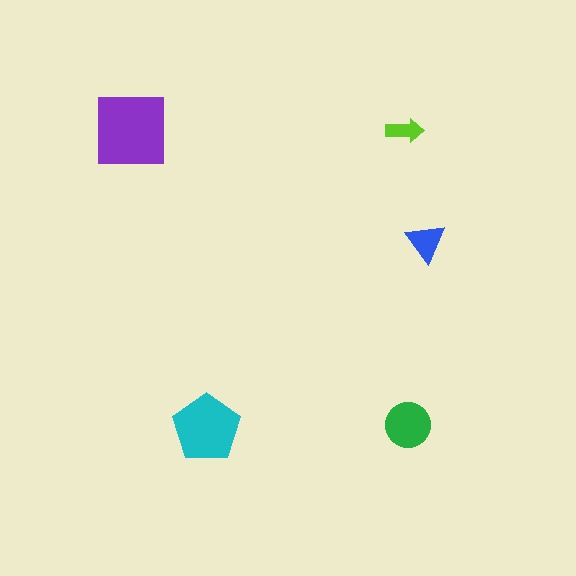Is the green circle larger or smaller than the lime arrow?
Larger.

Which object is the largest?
The purple square.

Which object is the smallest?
The lime arrow.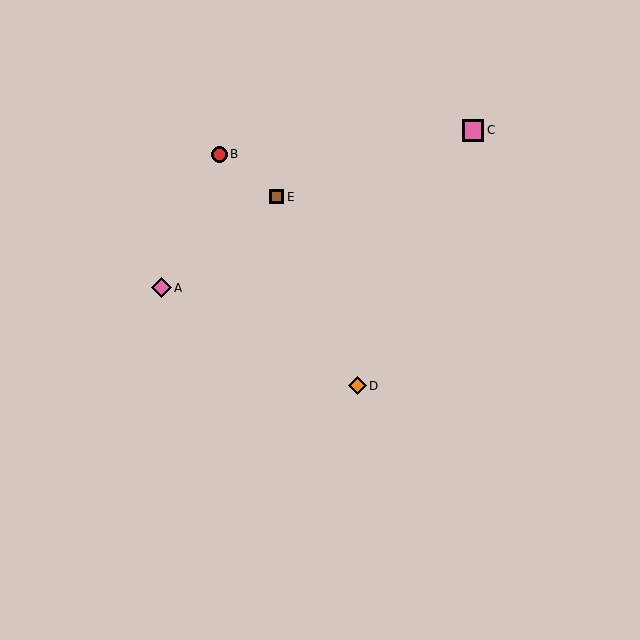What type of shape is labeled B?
Shape B is a red circle.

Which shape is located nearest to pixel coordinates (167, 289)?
The pink diamond (labeled A) at (162, 288) is nearest to that location.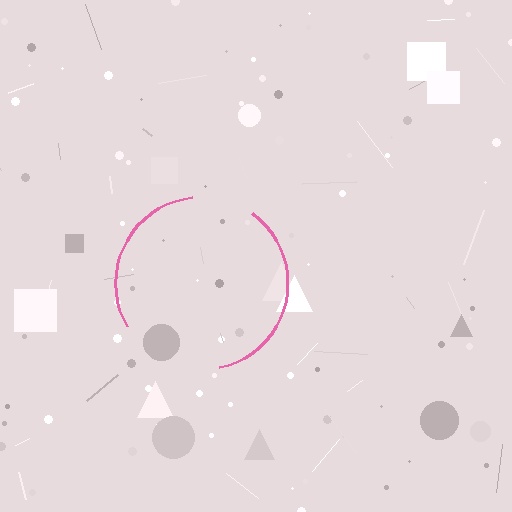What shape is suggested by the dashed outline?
The dashed outline suggests a circle.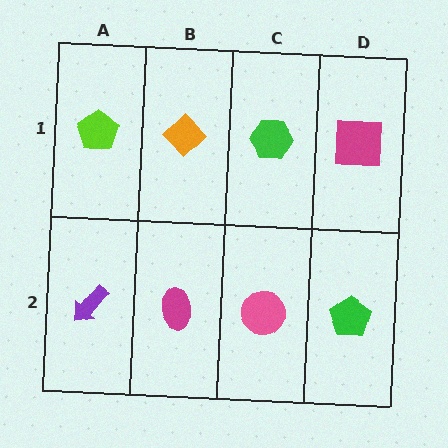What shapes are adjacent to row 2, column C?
A green hexagon (row 1, column C), a magenta ellipse (row 2, column B), a green pentagon (row 2, column D).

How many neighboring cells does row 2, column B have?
3.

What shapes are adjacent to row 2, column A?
A lime pentagon (row 1, column A), a magenta ellipse (row 2, column B).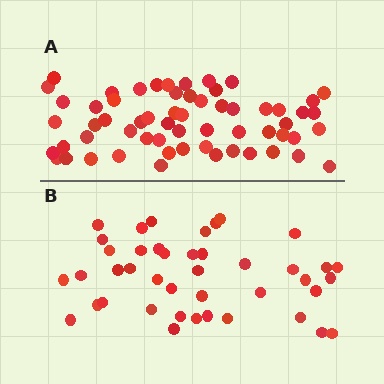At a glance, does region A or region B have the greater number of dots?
Region A (the top region) has more dots.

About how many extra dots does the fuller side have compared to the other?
Region A has approximately 20 more dots than region B.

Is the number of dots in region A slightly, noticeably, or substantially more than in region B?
Region A has noticeably more, but not dramatically so. The ratio is roughly 1.4 to 1.